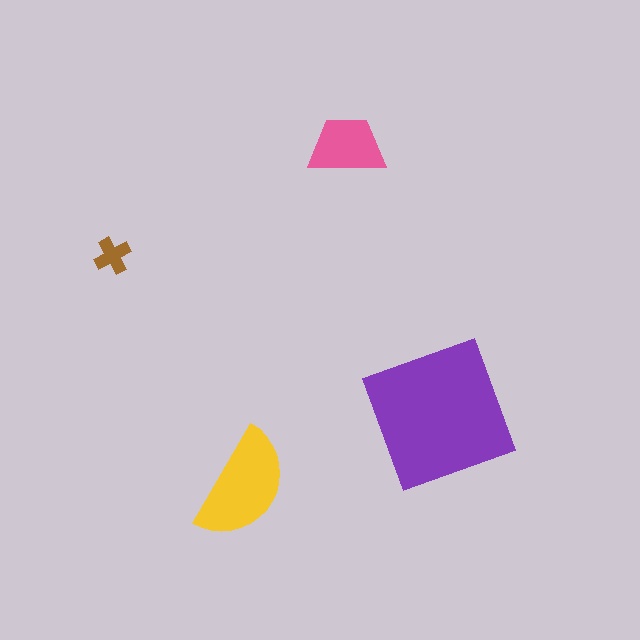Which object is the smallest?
The brown cross.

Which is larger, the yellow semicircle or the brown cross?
The yellow semicircle.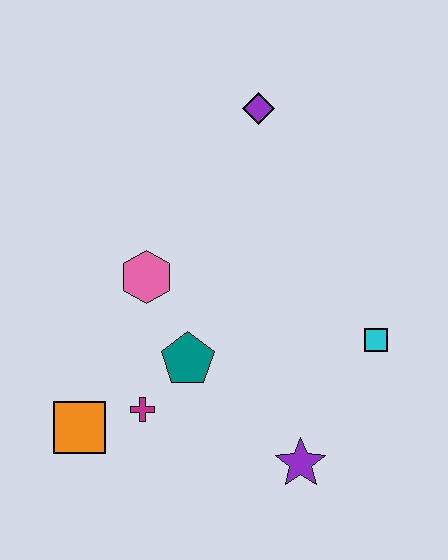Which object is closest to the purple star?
The cyan square is closest to the purple star.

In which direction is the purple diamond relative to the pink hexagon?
The purple diamond is above the pink hexagon.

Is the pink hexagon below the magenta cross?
No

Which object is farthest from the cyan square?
The orange square is farthest from the cyan square.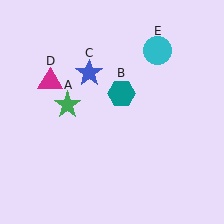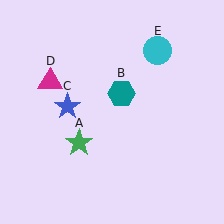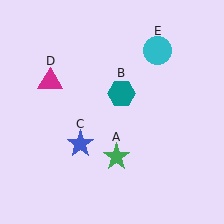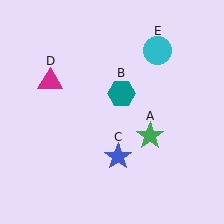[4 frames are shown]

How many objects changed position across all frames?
2 objects changed position: green star (object A), blue star (object C).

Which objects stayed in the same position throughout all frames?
Teal hexagon (object B) and magenta triangle (object D) and cyan circle (object E) remained stationary.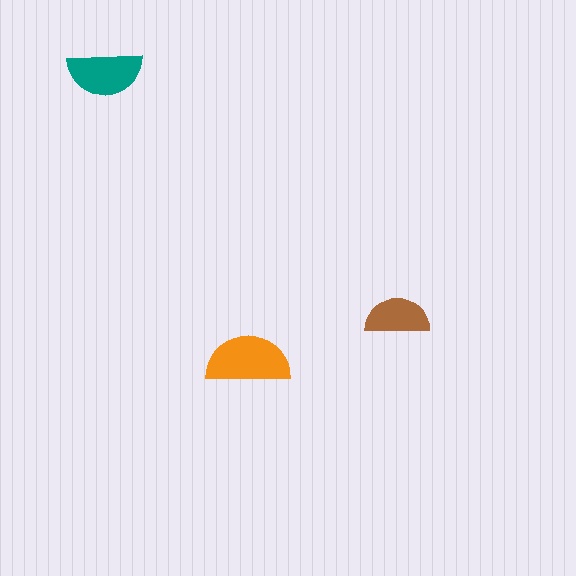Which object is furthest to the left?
The teal semicircle is leftmost.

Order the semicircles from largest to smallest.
the orange one, the teal one, the brown one.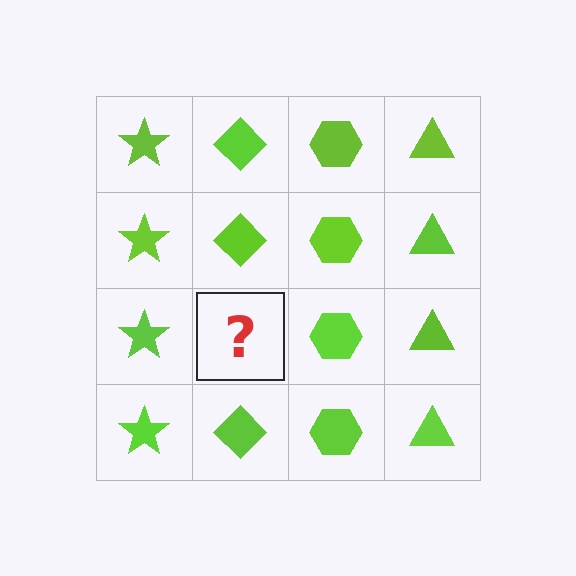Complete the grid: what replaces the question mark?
The question mark should be replaced with a lime diamond.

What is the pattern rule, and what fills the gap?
The rule is that each column has a consistent shape. The gap should be filled with a lime diamond.